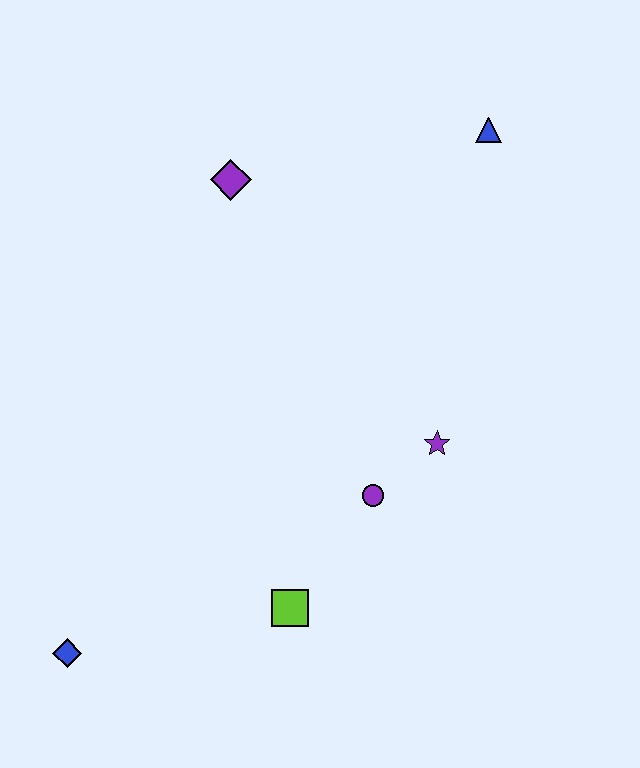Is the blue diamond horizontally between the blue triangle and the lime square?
No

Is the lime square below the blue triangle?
Yes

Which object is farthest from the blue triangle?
The blue diamond is farthest from the blue triangle.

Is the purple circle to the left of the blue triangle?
Yes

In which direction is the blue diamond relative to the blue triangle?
The blue diamond is below the blue triangle.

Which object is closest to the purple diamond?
The blue triangle is closest to the purple diamond.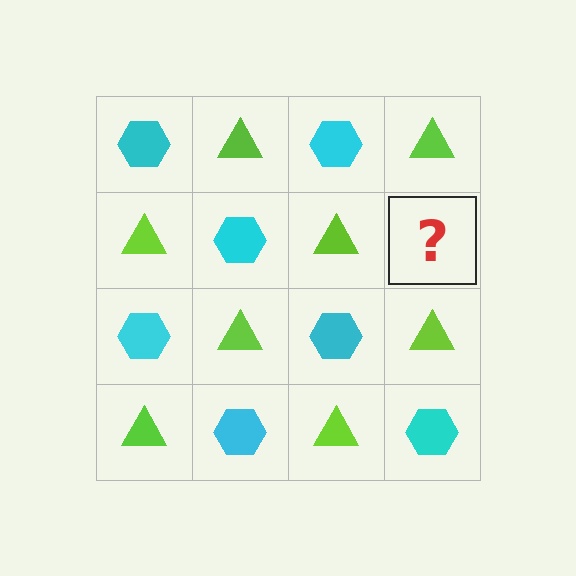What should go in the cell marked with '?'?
The missing cell should contain a cyan hexagon.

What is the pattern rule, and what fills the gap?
The rule is that it alternates cyan hexagon and lime triangle in a checkerboard pattern. The gap should be filled with a cyan hexagon.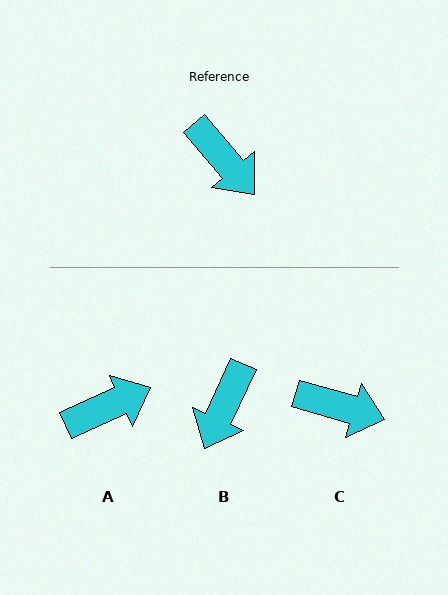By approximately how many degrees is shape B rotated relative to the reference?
Approximately 65 degrees clockwise.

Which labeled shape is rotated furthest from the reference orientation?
A, about 74 degrees away.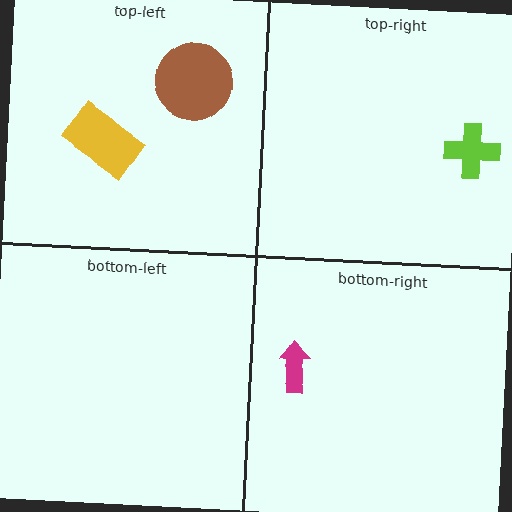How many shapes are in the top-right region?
1.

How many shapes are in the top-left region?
2.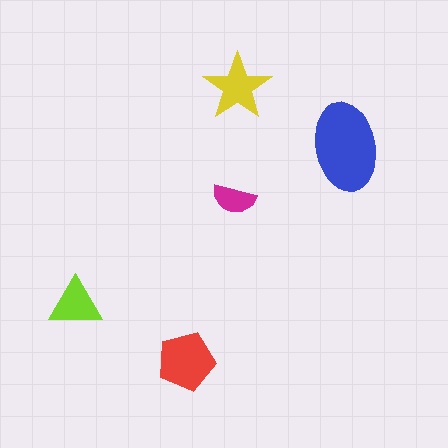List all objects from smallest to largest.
The magenta semicircle, the lime triangle, the yellow star, the red pentagon, the blue ellipse.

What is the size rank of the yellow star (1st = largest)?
3rd.